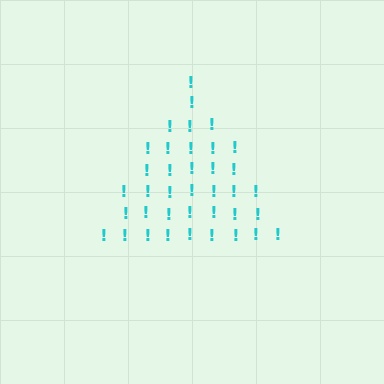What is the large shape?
The large shape is a triangle.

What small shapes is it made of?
It is made of small exclamation marks.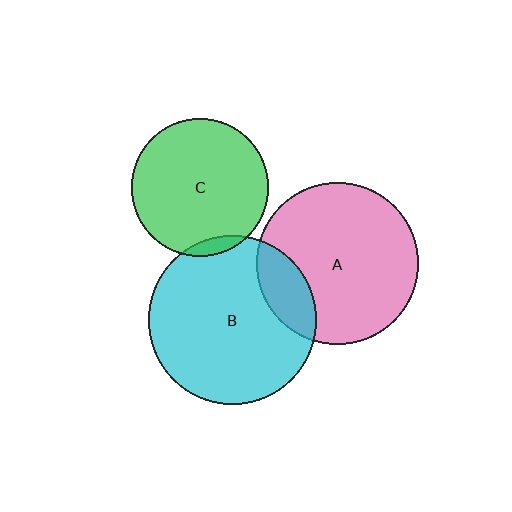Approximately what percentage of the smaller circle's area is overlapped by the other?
Approximately 5%.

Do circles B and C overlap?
Yes.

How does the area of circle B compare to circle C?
Approximately 1.5 times.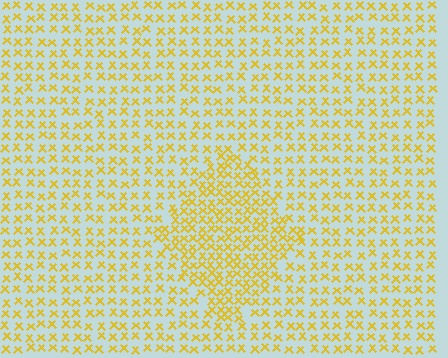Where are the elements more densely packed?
The elements are more densely packed inside the diamond boundary.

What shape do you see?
I see a diamond.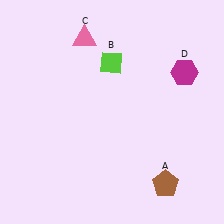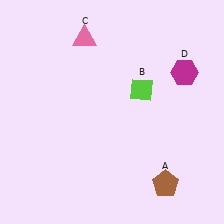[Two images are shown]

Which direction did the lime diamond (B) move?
The lime diamond (B) moved right.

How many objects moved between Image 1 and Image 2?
1 object moved between the two images.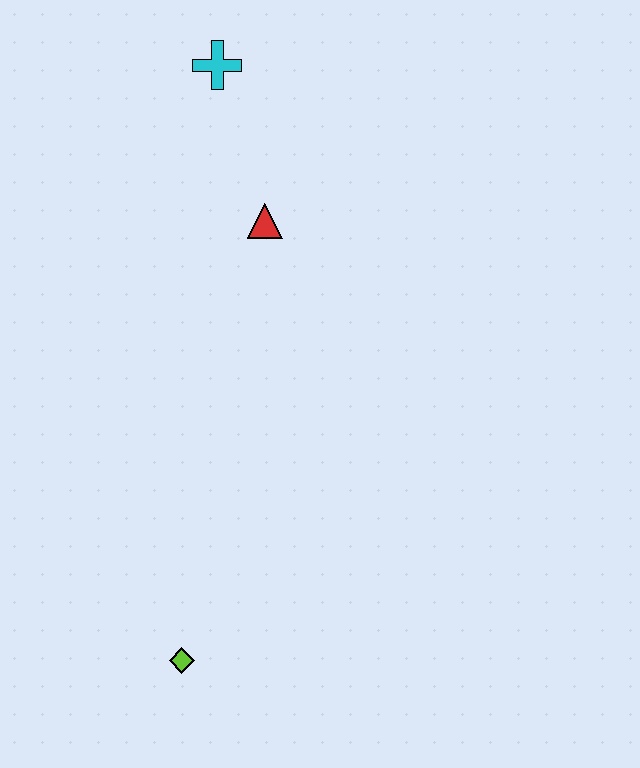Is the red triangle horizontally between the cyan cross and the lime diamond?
No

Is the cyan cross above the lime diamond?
Yes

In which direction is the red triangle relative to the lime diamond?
The red triangle is above the lime diamond.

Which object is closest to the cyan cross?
The red triangle is closest to the cyan cross.